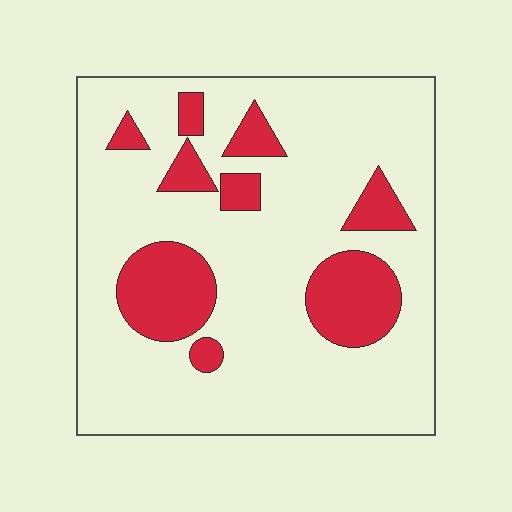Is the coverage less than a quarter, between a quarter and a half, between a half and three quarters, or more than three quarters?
Less than a quarter.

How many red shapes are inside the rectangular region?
9.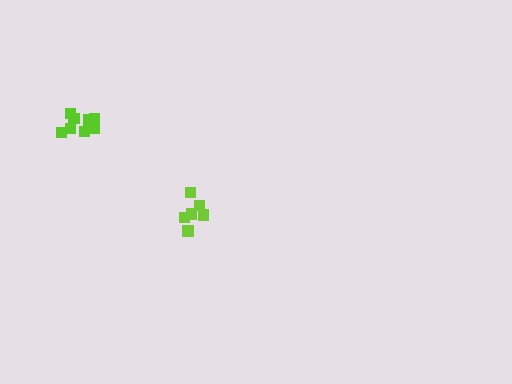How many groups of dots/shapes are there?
There are 2 groups.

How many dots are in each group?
Group 1: 6 dots, Group 2: 10 dots (16 total).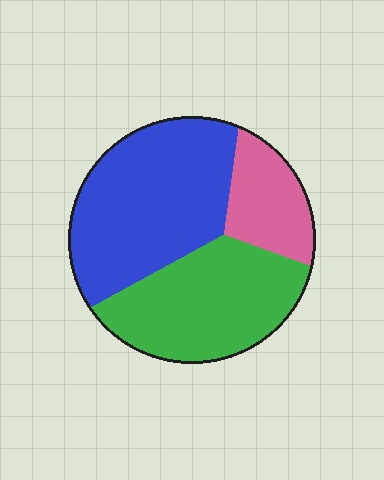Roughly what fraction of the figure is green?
Green takes up about three eighths (3/8) of the figure.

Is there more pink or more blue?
Blue.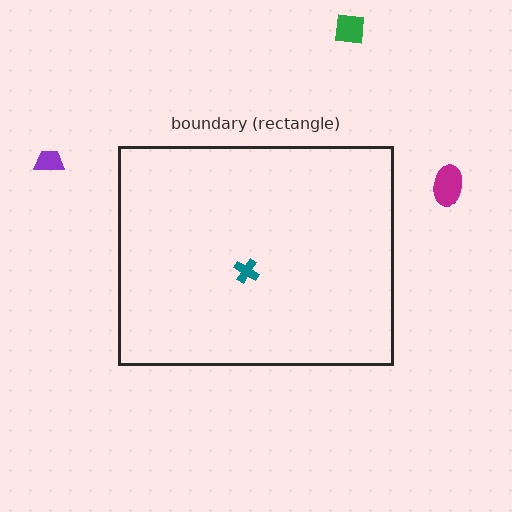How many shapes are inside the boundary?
1 inside, 3 outside.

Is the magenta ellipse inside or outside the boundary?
Outside.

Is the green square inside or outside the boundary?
Outside.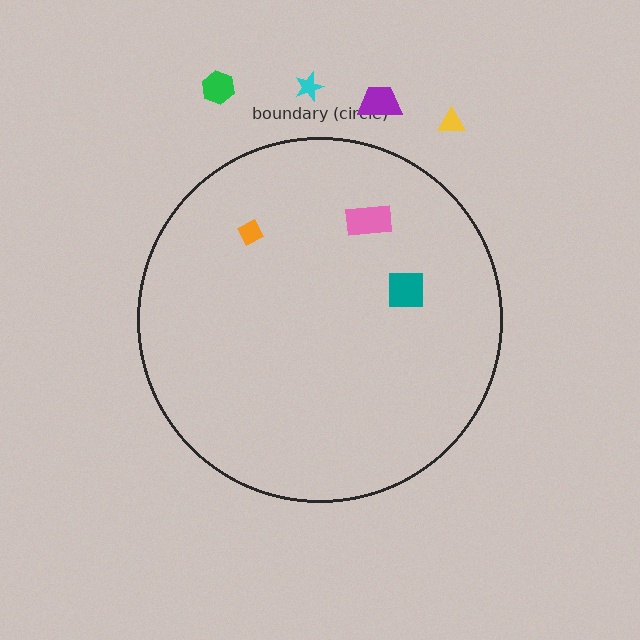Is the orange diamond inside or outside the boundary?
Inside.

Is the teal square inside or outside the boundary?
Inside.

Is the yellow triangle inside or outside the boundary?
Outside.